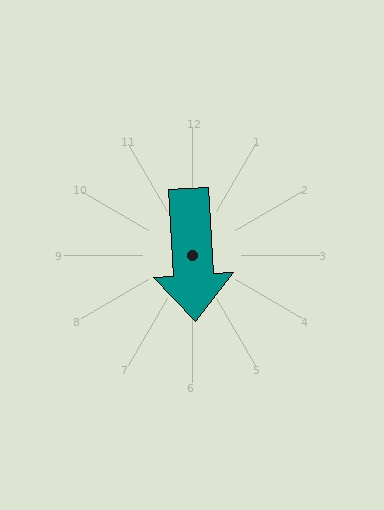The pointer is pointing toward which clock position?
Roughly 6 o'clock.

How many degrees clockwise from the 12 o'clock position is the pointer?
Approximately 177 degrees.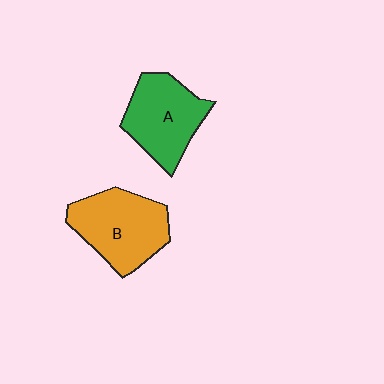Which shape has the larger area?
Shape B (orange).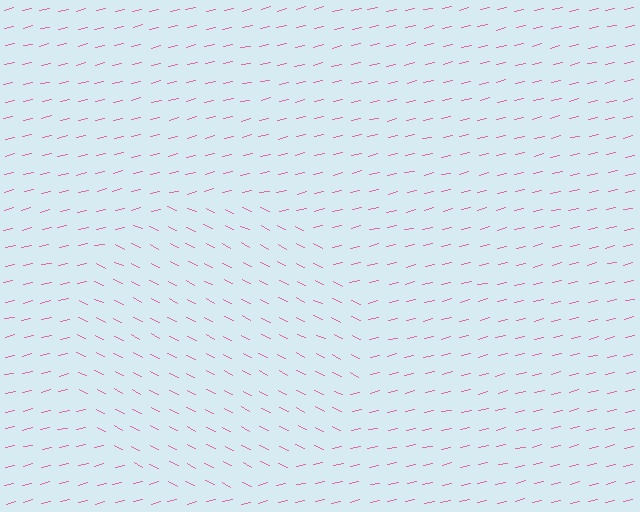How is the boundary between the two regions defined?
The boundary is defined purely by a change in line orientation (approximately 39 degrees difference). All lines are the same color and thickness.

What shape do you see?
I see a circle.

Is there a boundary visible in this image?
Yes, there is a texture boundary formed by a change in line orientation.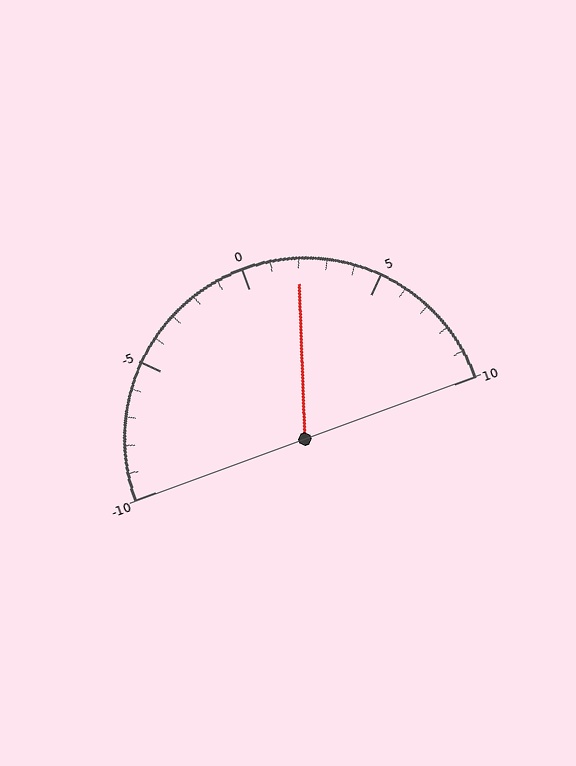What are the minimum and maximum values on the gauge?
The gauge ranges from -10 to 10.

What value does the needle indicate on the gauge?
The needle indicates approximately 2.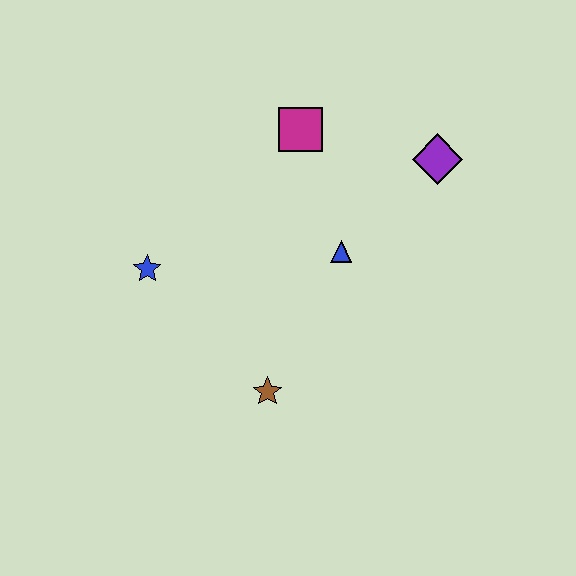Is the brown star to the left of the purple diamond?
Yes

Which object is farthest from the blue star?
The purple diamond is farthest from the blue star.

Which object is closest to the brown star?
The blue triangle is closest to the brown star.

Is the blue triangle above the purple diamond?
No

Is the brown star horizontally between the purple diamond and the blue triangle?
No